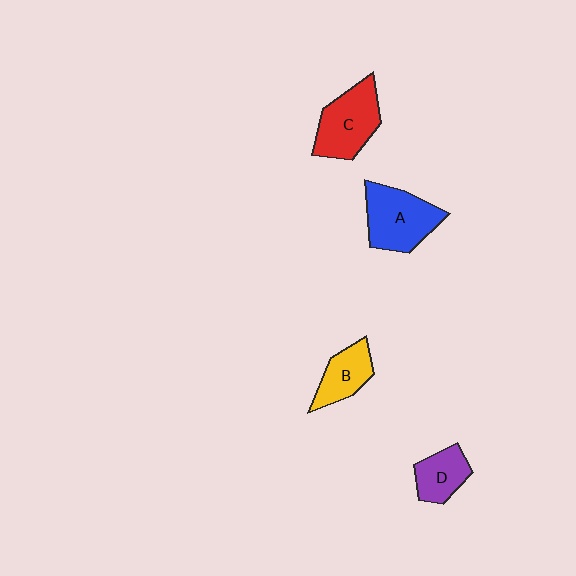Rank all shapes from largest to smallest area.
From largest to smallest: A (blue), C (red), B (yellow), D (purple).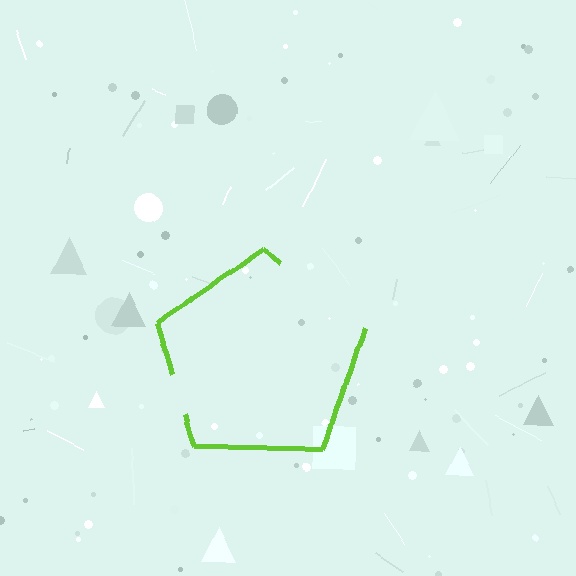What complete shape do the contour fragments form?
The contour fragments form a pentagon.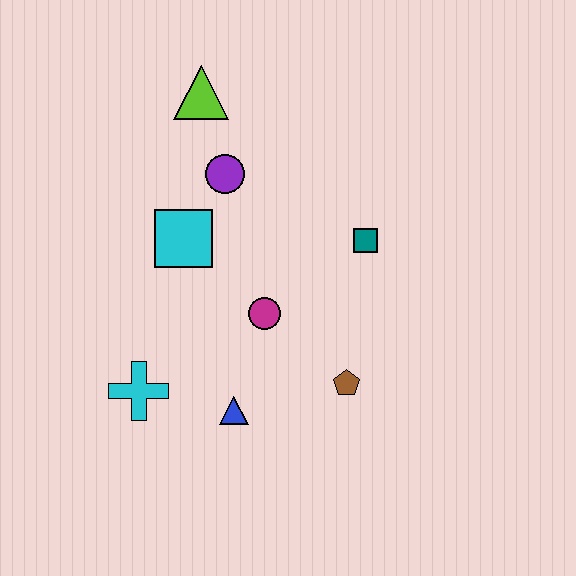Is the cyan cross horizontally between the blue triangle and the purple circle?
No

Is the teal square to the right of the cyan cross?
Yes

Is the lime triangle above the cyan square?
Yes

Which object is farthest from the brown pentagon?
The lime triangle is farthest from the brown pentagon.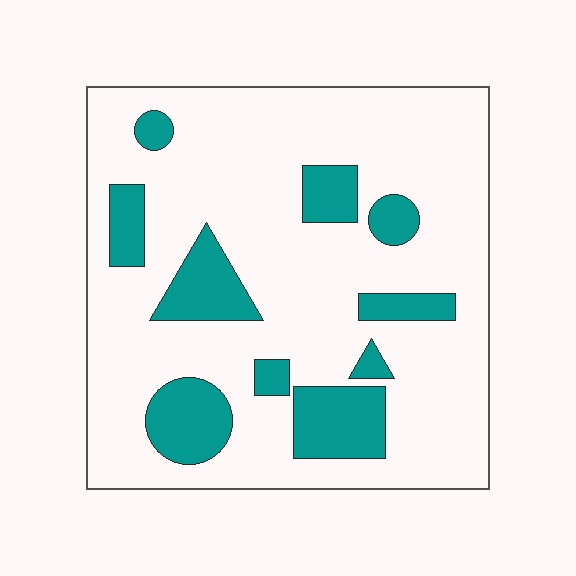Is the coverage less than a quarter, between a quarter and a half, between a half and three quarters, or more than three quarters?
Less than a quarter.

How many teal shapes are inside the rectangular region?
10.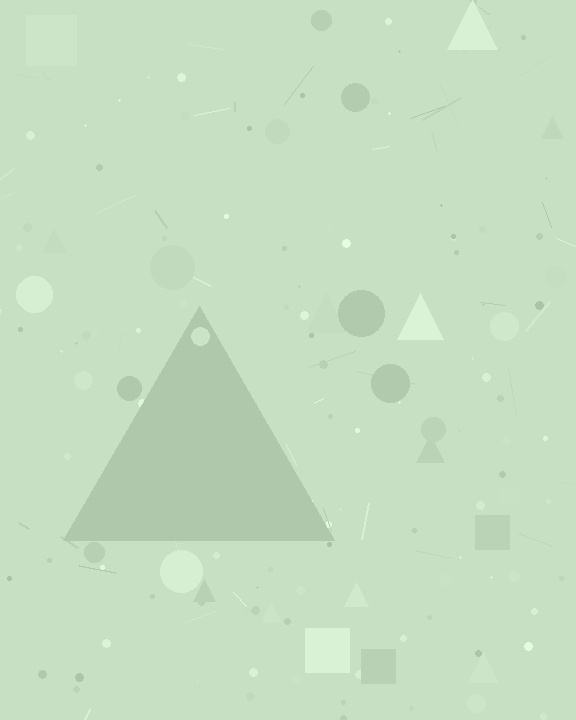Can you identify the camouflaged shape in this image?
The camouflaged shape is a triangle.